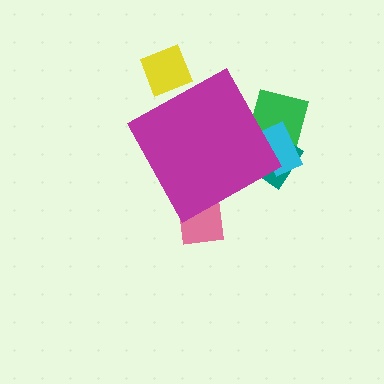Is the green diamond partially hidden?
Yes, the green diamond is partially hidden behind the magenta diamond.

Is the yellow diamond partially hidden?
Yes, the yellow diamond is partially hidden behind the magenta diamond.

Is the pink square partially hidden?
Yes, the pink square is partially hidden behind the magenta diamond.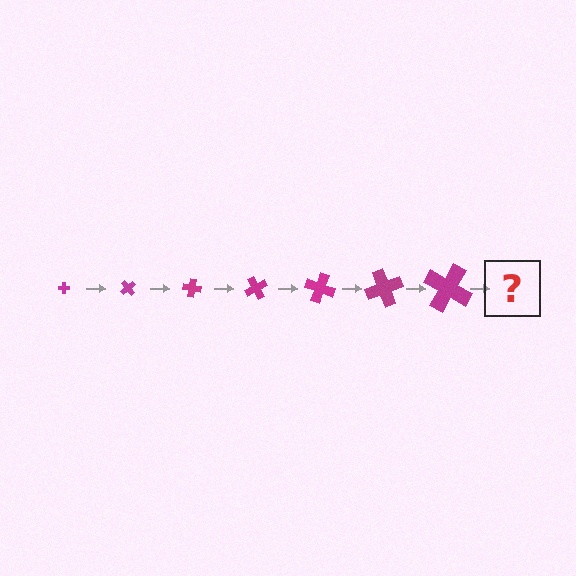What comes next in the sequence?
The next element should be a cross, larger than the previous one and rotated 350 degrees from the start.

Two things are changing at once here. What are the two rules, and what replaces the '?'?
The two rules are that the cross grows larger each step and it rotates 50 degrees each step. The '?' should be a cross, larger than the previous one and rotated 350 degrees from the start.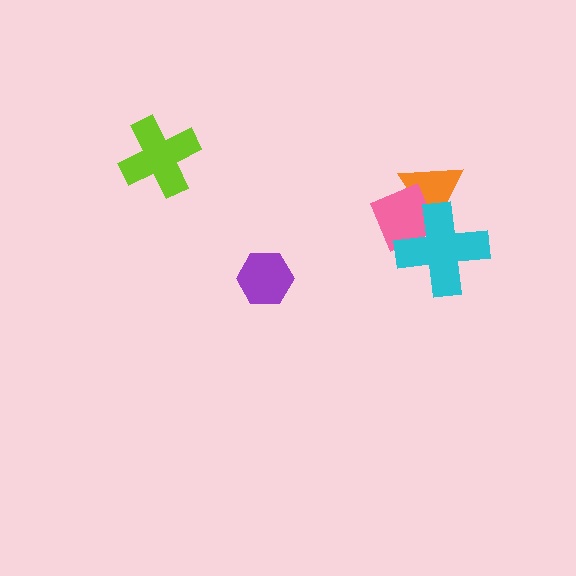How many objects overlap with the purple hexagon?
0 objects overlap with the purple hexagon.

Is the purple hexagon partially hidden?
No, no other shape covers it.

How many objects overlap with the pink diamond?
2 objects overlap with the pink diamond.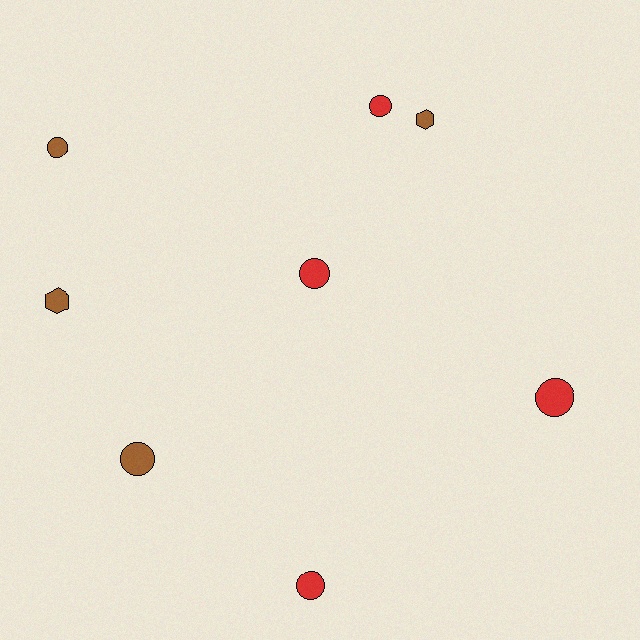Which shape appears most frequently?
Circle, with 6 objects.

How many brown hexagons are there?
There are 2 brown hexagons.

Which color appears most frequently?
Brown, with 4 objects.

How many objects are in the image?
There are 8 objects.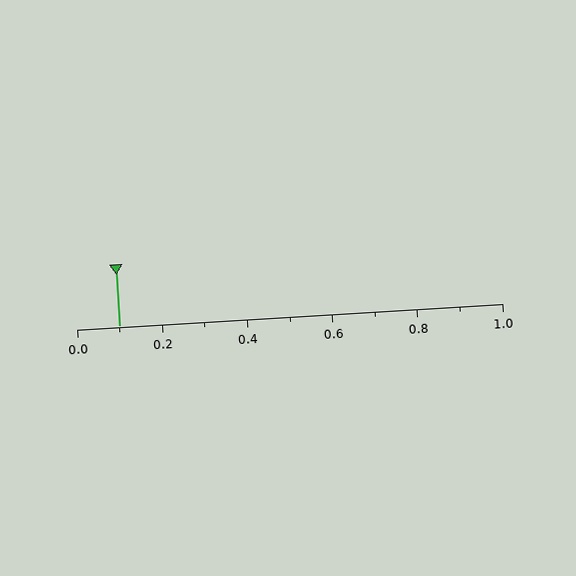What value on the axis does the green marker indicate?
The marker indicates approximately 0.1.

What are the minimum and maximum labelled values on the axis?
The axis runs from 0.0 to 1.0.